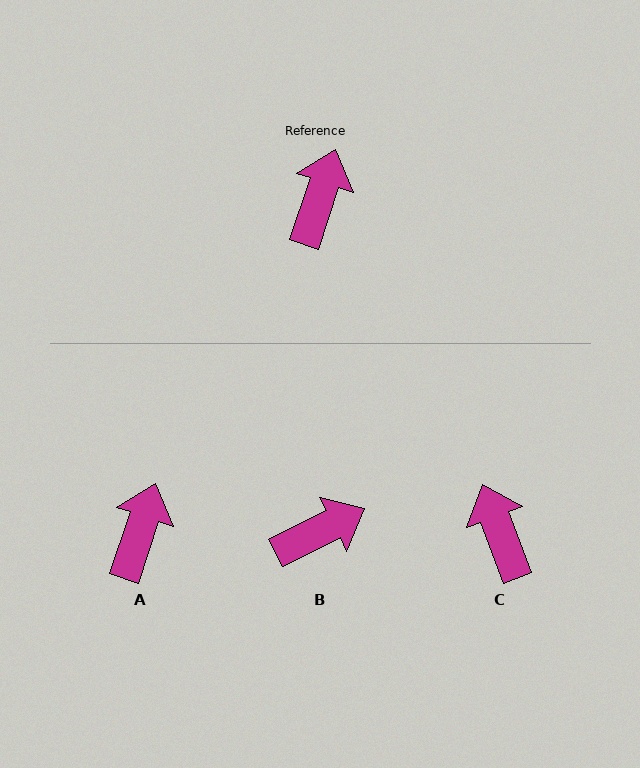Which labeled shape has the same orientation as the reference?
A.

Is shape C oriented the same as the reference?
No, it is off by about 39 degrees.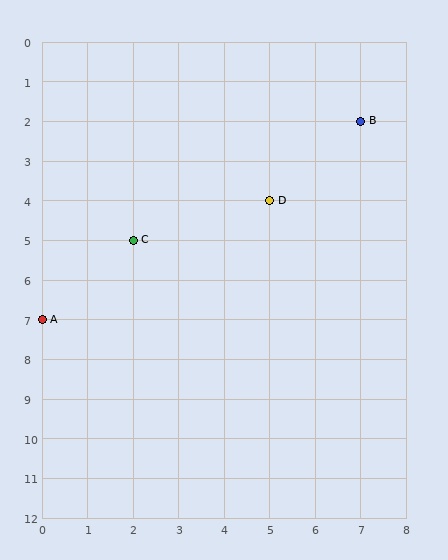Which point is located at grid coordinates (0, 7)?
Point A is at (0, 7).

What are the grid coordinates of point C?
Point C is at grid coordinates (2, 5).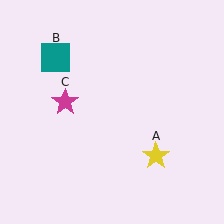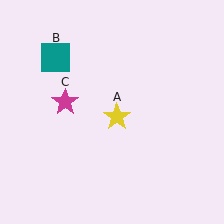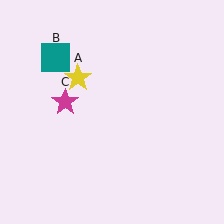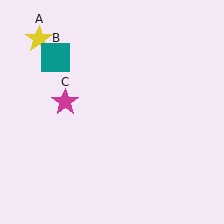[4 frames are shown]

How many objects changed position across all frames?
1 object changed position: yellow star (object A).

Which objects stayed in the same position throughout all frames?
Teal square (object B) and magenta star (object C) remained stationary.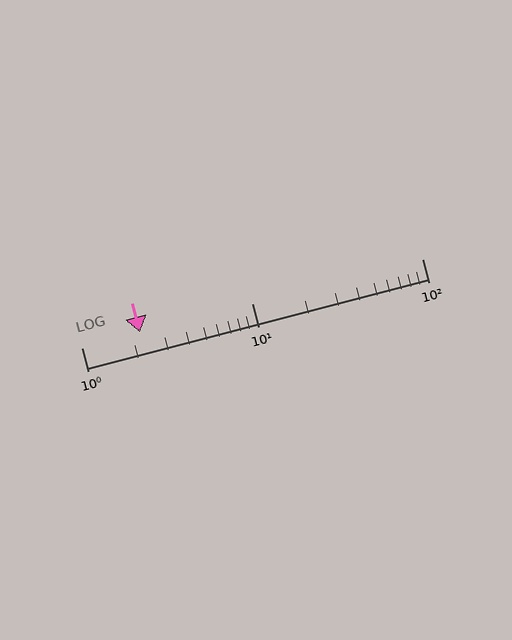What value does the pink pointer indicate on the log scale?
The pointer indicates approximately 2.2.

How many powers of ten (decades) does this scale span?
The scale spans 2 decades, from 1 to 100.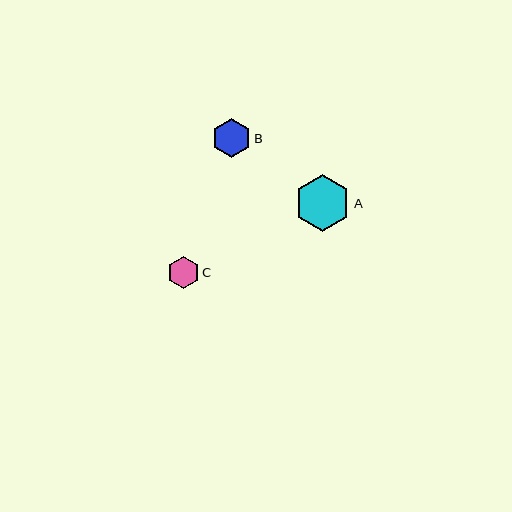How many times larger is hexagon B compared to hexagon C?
Hexagon B is approximately 1.2 times the size of hexagon C.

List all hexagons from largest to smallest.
From largest to smallest: A, B, C.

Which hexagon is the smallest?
Hexagon C is the smallest with a size of approximately 32 pixels.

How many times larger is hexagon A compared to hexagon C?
Hexagon A is approximately 1.8 times the size of hexagon C.